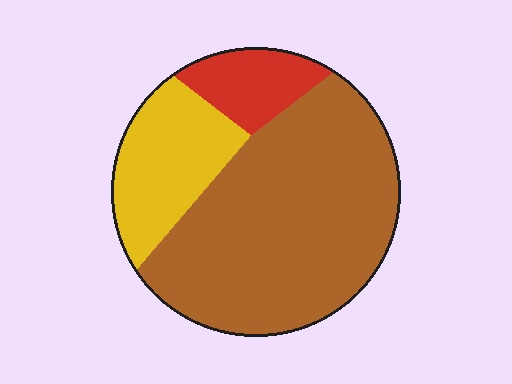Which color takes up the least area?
Red, at roughly 10%.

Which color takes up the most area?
Brown, at roughly 65%.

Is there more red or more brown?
Brown.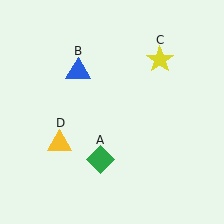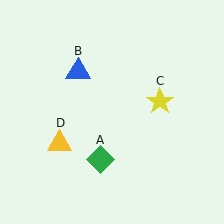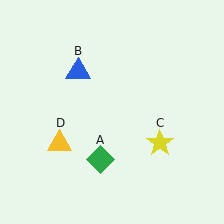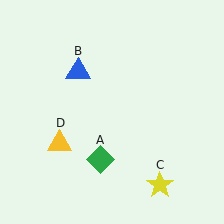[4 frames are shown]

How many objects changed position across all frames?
1 object changed position: yellow star (object C).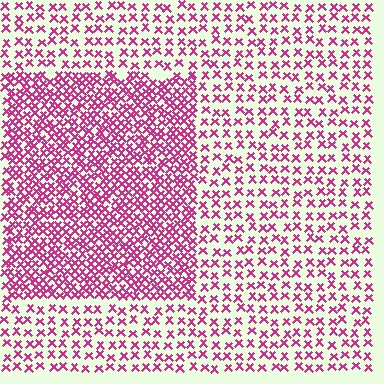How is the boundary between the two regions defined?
The boundary is defined by a change in element density (approximately 2.2x ratio). All elements are the same color, size, and shape.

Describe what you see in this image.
The image contains small magenta elements arranged at two different densities. A rectangle-shaped region is visible where the elements are more densely packed than the surrounding area.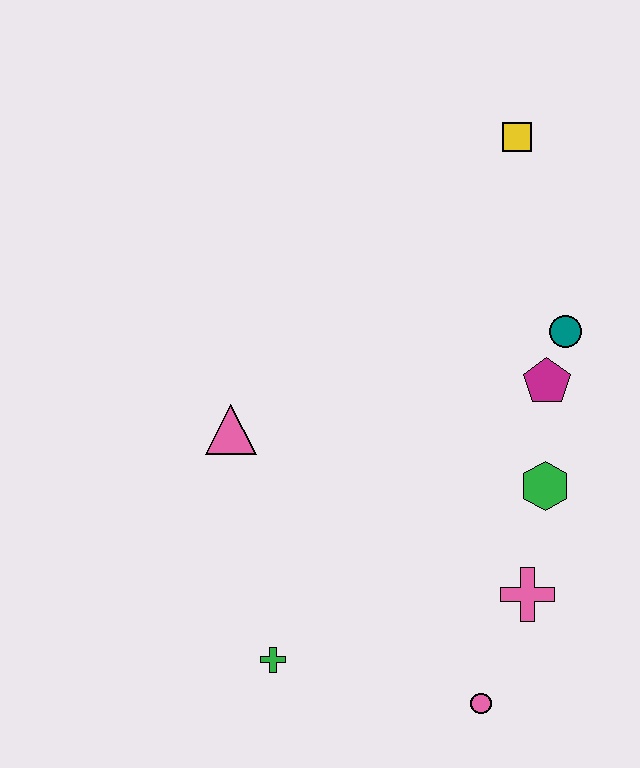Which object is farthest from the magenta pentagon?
The green cross is farthest from the magenta pentagon.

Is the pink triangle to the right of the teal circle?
No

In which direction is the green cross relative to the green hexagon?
The green cross is to the left of the green hexagon.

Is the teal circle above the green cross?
Yes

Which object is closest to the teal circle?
The magenta pentagon is closest to the teal circle.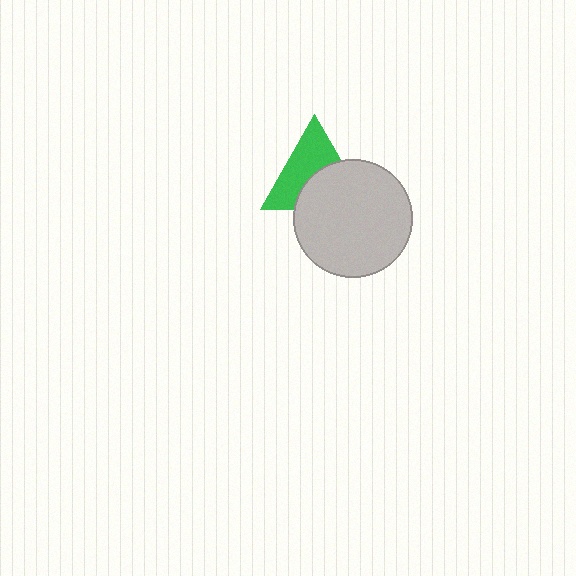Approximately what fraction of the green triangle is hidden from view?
Roughly 45% of the green triangle is hidden behind the light gray circle.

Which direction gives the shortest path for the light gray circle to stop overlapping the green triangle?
Moving down gives the shortest separation.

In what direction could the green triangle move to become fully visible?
The green triangle could move up. That would shift it out from behind the light gray circle entirely.